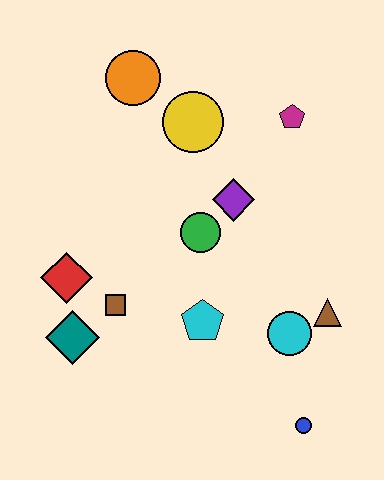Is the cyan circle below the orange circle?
Yes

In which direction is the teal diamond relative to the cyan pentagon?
The teal diamond is to the left of the cyan pentagon.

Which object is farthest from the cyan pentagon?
The orange circle is farthest from the cyan pentagon.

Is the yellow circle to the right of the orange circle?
Yes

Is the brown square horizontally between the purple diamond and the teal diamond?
Yes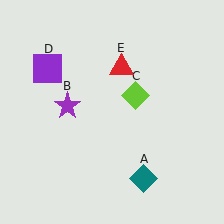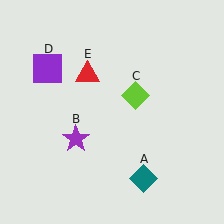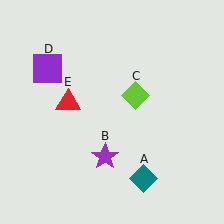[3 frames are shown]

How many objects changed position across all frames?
2 objects changed position: purple star (object B), red triangle (object E).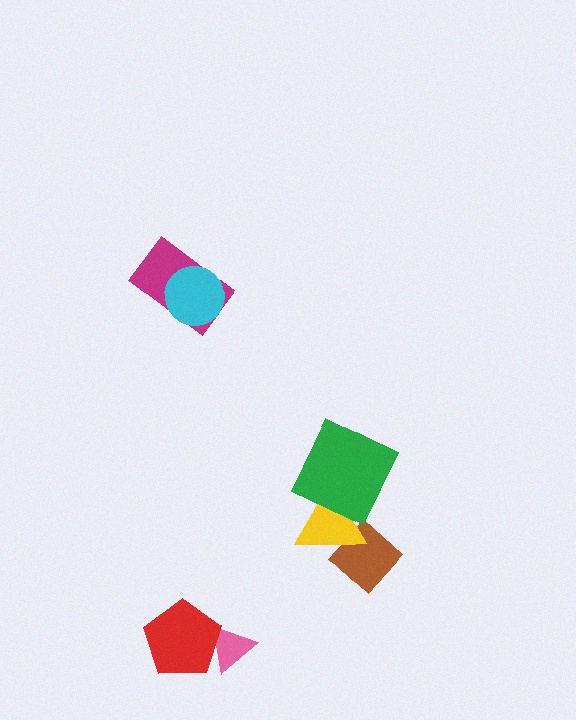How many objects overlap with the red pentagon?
1 object overlaps with the red pentagon.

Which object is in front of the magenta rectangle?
The cyan circle is in front of the magenta rectangle.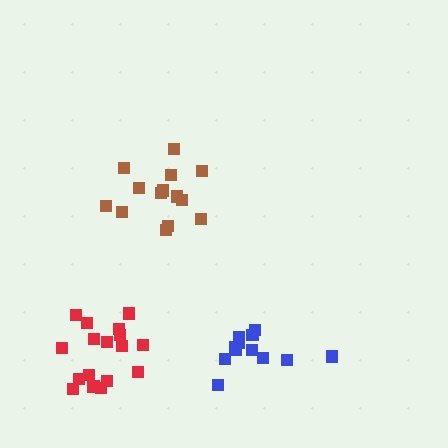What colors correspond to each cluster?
The clusters are colored: brown, blue, red.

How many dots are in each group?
Group 1: 15 dots, Group 2: 12 dots, Group 3: 17 dots (44 total).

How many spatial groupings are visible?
There are 3 spatial groupings.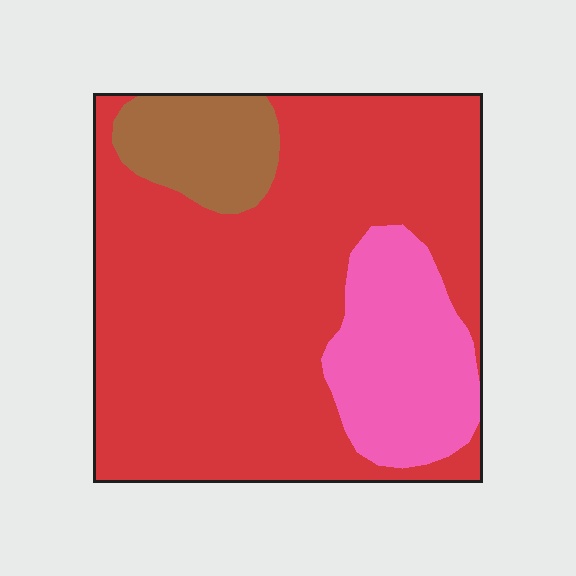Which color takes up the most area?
Red, at roughly 70%.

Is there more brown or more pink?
Pink.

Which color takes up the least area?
Brown, at roughly 10%.